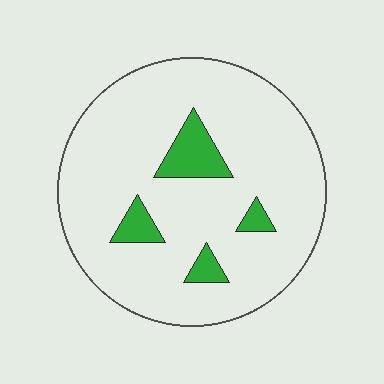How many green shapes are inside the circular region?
4.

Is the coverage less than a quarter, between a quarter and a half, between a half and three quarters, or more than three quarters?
Less than a quarter.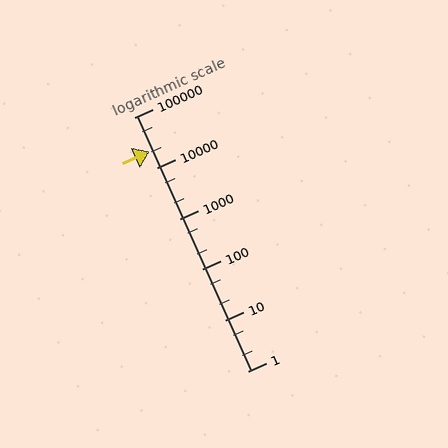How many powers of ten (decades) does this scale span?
The scale spans 5 decades, from 1 to 100000.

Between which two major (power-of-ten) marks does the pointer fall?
The pointer is between 10000 and 100000.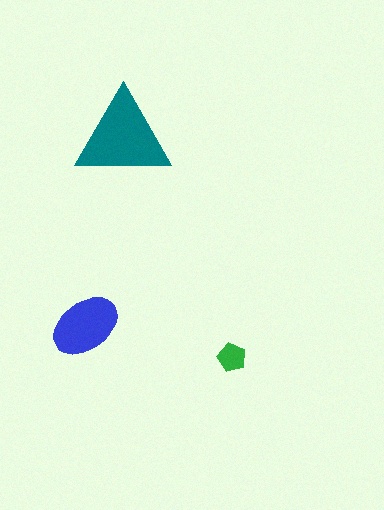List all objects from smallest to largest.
The green pentagon, the blue ellipse, the teal triangle.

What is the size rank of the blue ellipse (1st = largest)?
2nd.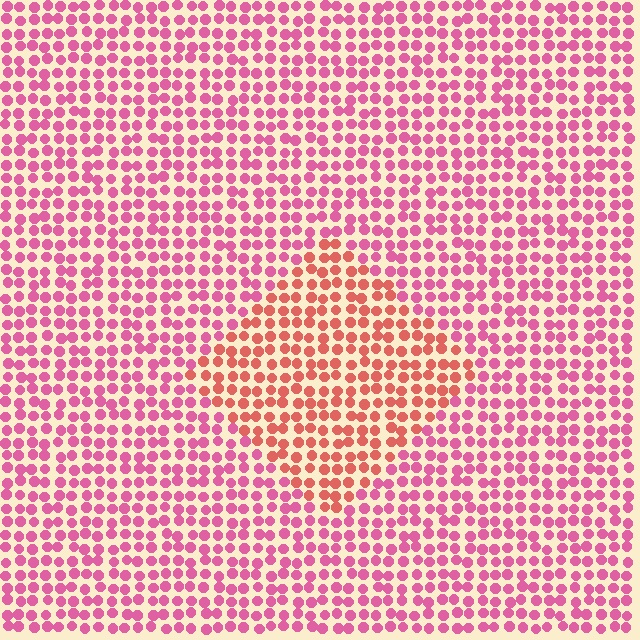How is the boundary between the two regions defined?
The boundary is defined purely by a slight shift in hue (about 34 degrees). Spacing, size, and orientation are identical on both sides.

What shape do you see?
I see a diamond.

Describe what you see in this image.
The image is filled with small pink elements in a uniform arrangement. A diamond-shaped region is visible where the elements are tinted to a slightly different hue, forming a subtle color boundary.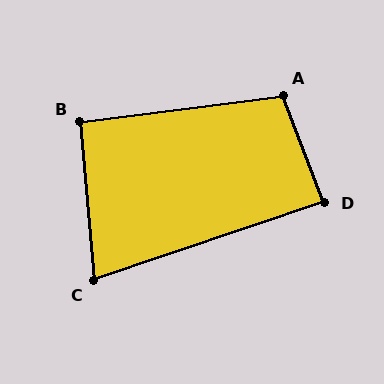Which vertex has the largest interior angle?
A, at approximately 104 degrees.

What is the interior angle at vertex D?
Approximately 88 degrees (approximately right).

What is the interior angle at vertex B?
Approximately 92 degrees (approximately right).